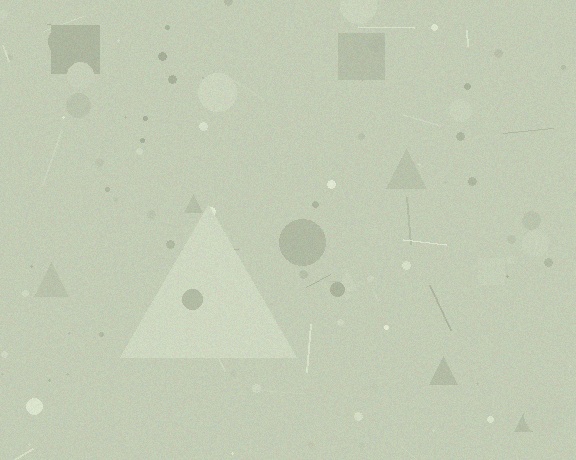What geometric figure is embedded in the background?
A triangle is embedded in the background.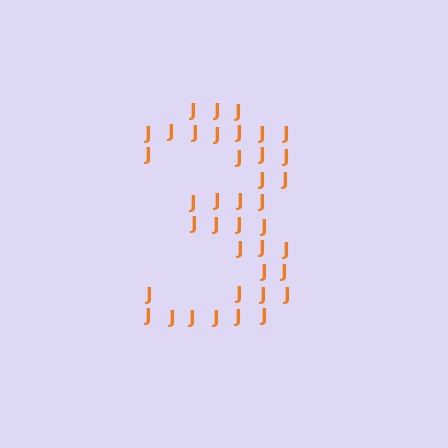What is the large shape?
The large shape is the digit 3.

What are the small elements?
The small elements are letter J's.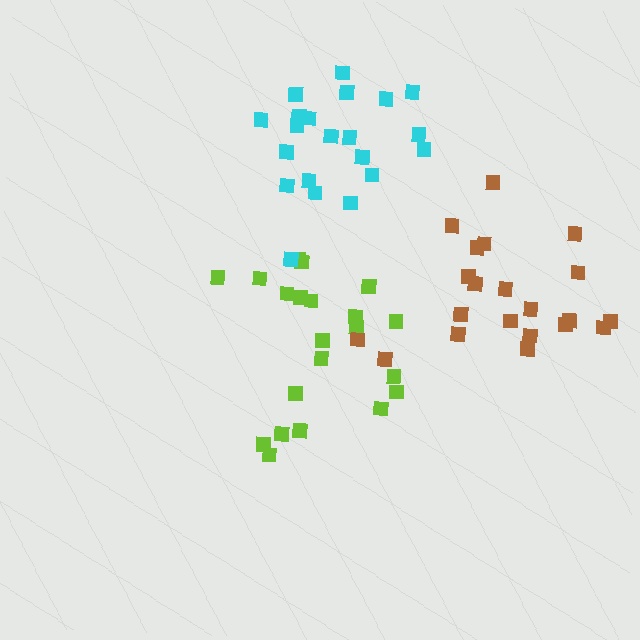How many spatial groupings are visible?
There are 3 spatial groupings.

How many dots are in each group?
Group 1: 21 dots, Group 2: 21 dots, Group 3: 21 dots (63 total).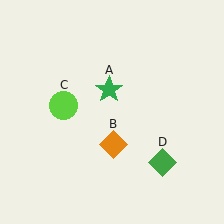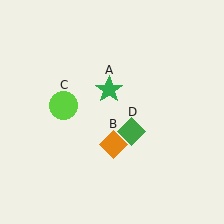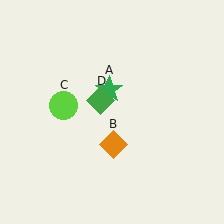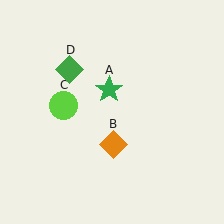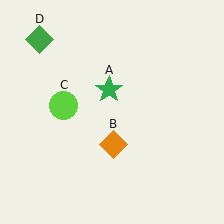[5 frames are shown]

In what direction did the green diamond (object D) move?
The green diamond (object D) moved up and to the left.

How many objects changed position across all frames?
1 object changed position: green diamond (object D).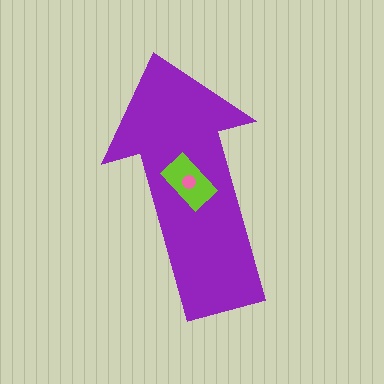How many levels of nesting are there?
3.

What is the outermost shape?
The purple arrow.